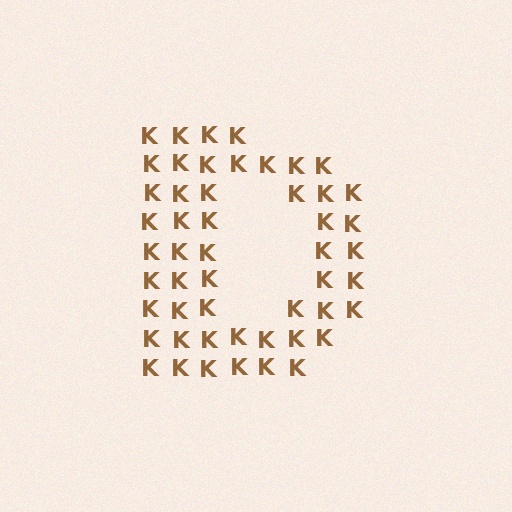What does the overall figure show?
The overall figure shows the letter D.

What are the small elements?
The small elements are letter K's.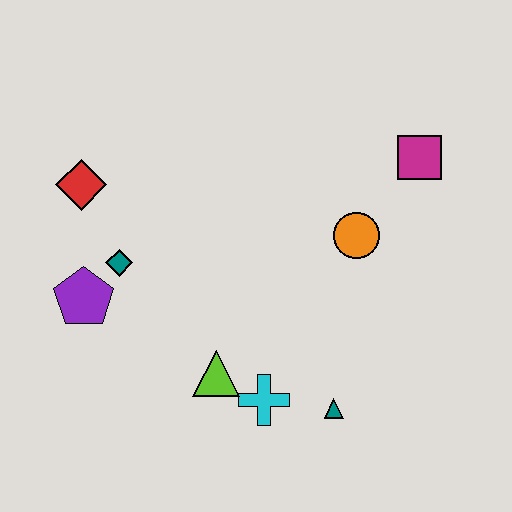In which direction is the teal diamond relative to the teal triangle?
The teal diamond is to the left of the teal triangle.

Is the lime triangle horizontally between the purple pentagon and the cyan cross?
Yes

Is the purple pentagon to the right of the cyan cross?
No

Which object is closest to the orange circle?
The magenta square is closest to the orange circle.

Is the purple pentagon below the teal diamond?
Yes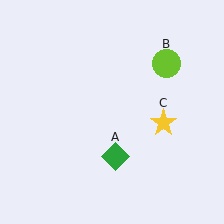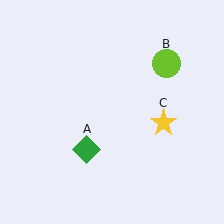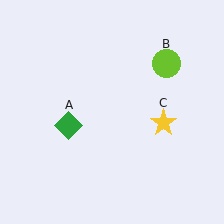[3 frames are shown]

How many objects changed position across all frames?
1 object changed position: green diamond (object A).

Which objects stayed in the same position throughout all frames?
Lime circle (object B) and yellow star (object C) remained stationary.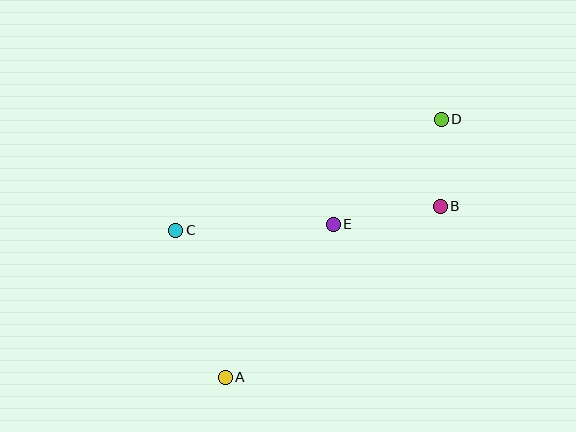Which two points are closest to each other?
Points B and D are closest to each other.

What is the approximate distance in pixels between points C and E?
The distance between C and E is approximately 157 pixels.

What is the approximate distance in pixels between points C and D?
The distance between C and D is approximately 288 pixels.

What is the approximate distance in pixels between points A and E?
The distance between A and E is approximately 188 pixels.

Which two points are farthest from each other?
Points A and D are farthest from each other.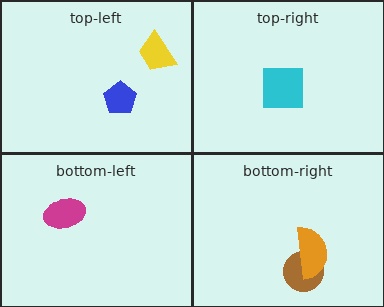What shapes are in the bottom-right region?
The brown circle, the orange semicircle.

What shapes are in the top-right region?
The cyan square.